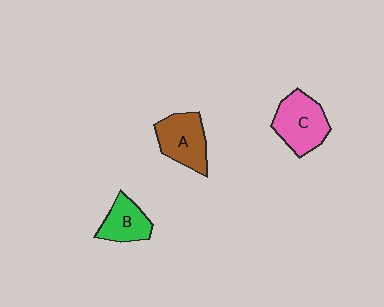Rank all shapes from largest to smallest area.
From largest to smallest: C (pink), A (brown), B (green).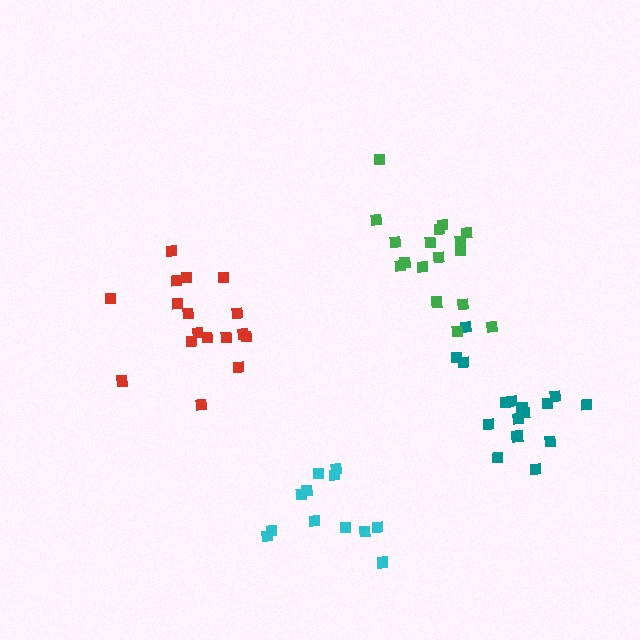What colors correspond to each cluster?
The clusters are colored: teal, green, red, cyan.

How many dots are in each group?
Group 1: 16 dots, Group 2: 17 dots, Group 3: 17 dots, Group 4: 12 dots (62 total).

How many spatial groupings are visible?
There are 4 spatial groupings.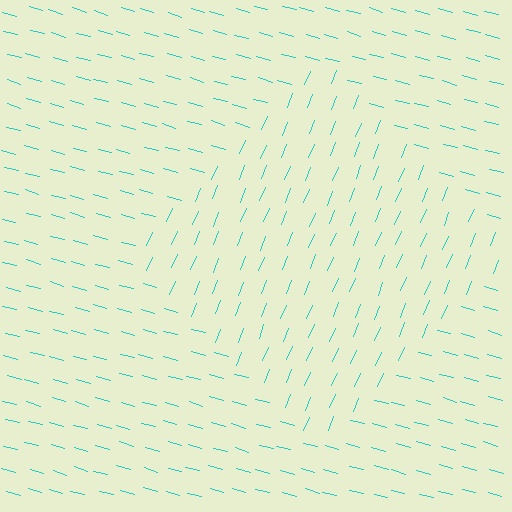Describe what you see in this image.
The image is filled with small cyan line segments. A diamond region in the image has lines oriented differently from the surrounding lines, creating a visible texture boundary.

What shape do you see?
I see a diamond.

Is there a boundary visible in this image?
Yes, there is a texture boundary formed by a change in line orientation.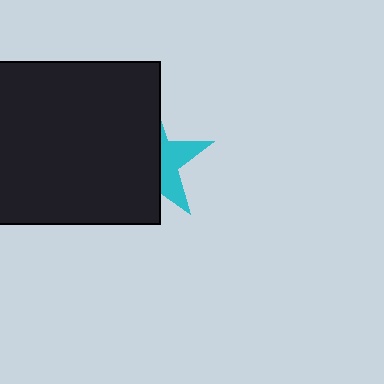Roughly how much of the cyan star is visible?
A small part of it is visible (roughly 35%).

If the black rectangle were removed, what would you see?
You would see the complete cyan star.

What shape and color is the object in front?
The object in front is a black rectangle.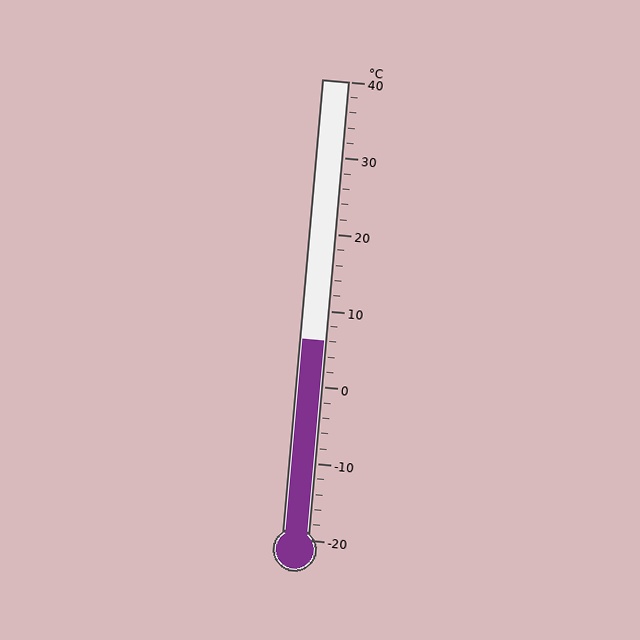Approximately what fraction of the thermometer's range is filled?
The thermometer is filled to approximately 45% of its range.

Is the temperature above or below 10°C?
The temperature is below 10°C.